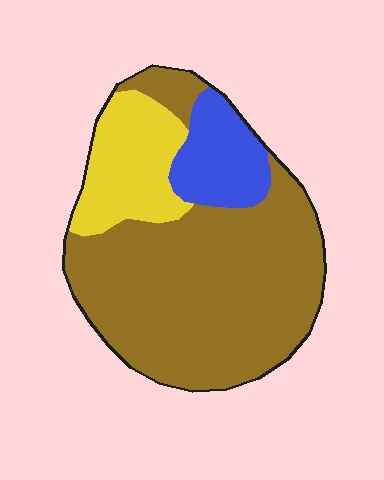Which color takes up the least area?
Blue, at roughly 15%.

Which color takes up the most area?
Brown, at roughly 65%.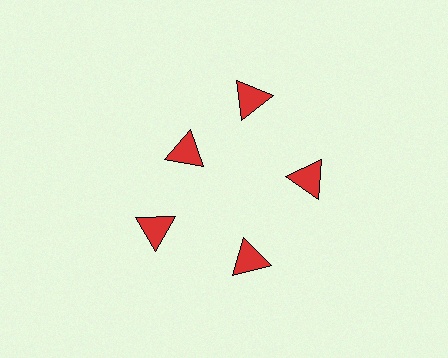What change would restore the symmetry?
The symmetry would be restored by moving it outward, back onto the ring so that all 5 triangles sit at equal angles and equal distance from the center.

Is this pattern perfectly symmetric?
No. The 5 red triangles are arranged in a ring, but one element near the 10 o'clock position is pulled inward toward the center, breaking the 5-fold rotational symmetry.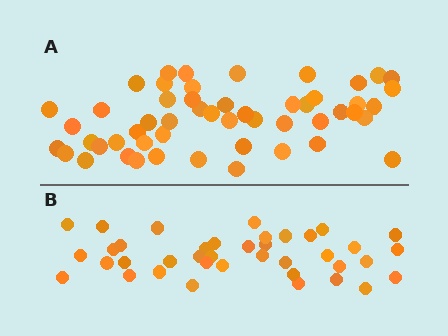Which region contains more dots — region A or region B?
Region A (the top region) has more dots.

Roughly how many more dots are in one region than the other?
Region A has approximately 15 more dots than region B.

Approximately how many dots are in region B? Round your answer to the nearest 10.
About 40 dots. (The exact count is 39, which rounds to 40.)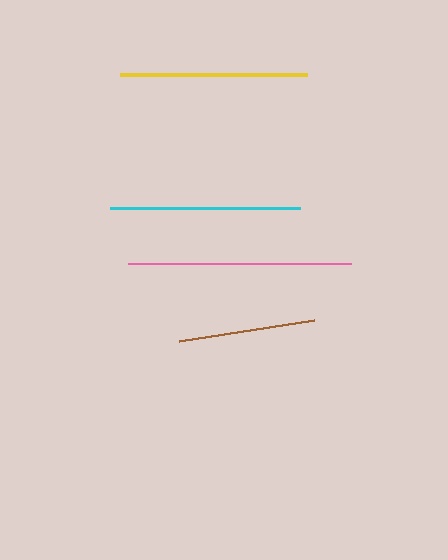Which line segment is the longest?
The pink line is the longest at approximately 222 pixels.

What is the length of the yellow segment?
The yellow segment is approximately 187 pixels long.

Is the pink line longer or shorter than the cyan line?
The pink line is longer than the cyan line.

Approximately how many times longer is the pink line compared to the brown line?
The pink line is approximately 1.6 times the length of the brown line.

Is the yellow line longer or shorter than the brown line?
The yellow line is longer than the brown line.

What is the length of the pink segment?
The pink segment is approximately 222 pixels long.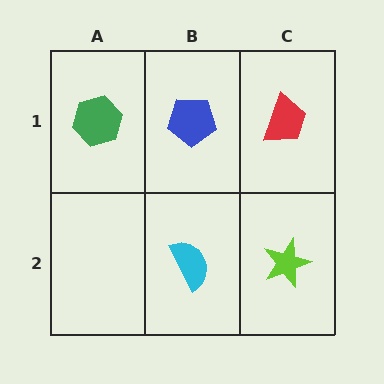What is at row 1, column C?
A red trapezoid.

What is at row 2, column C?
A lime star.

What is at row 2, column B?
A cyan semicircle.